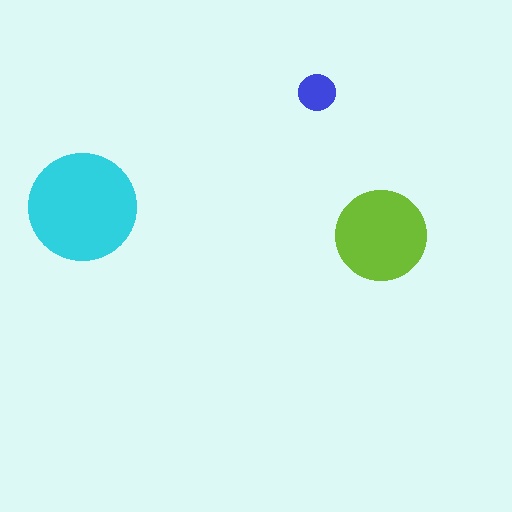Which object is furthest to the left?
The cyan circle is leftmost.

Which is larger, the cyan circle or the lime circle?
The cyan one.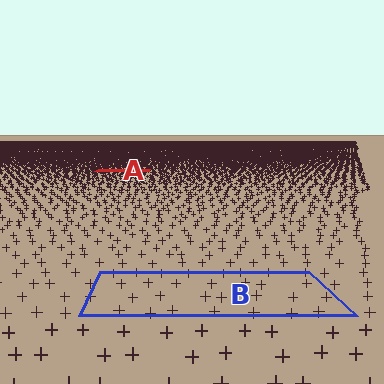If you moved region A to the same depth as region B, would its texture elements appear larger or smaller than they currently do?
They would appear larger. At a closer depth, the same texture elements are projected at a bigger on-screen size.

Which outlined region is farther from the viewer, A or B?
Region A is farther from the viewer — the texture elements inside it appear smaller and more densely packed.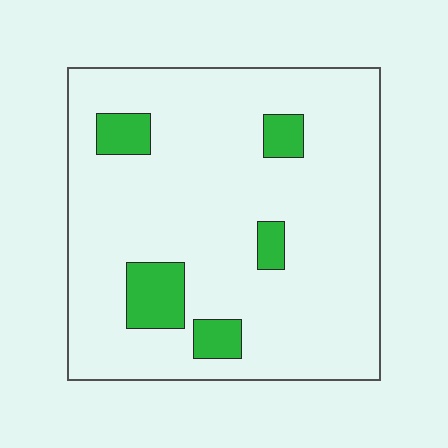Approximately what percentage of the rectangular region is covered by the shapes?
Approximately 10%.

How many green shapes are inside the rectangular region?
5.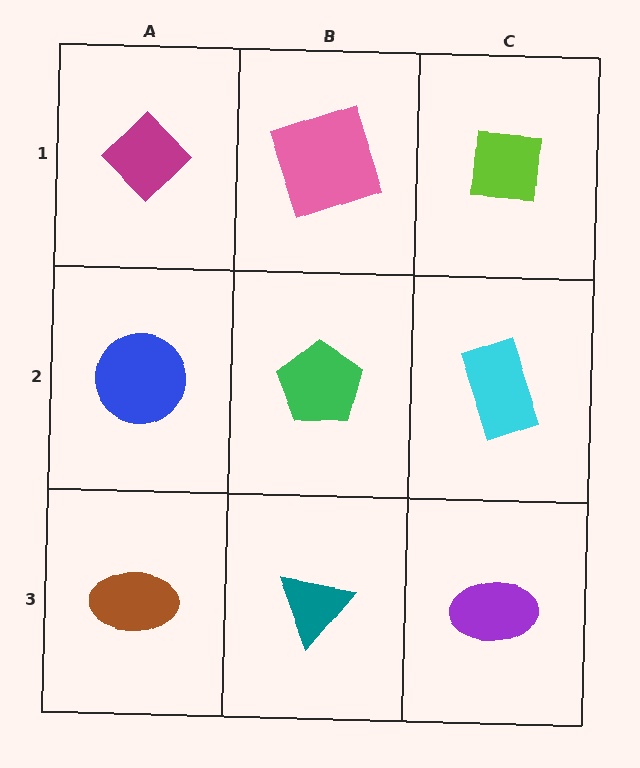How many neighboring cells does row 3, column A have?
2.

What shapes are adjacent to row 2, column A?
A magenta diamond (row 1, column A), a brown ellipse (row 3, column A), a green pentagon (row 2, column B).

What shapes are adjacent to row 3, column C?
A cyan rectangle (row 2, column C), a teal triangle (row 3, column B).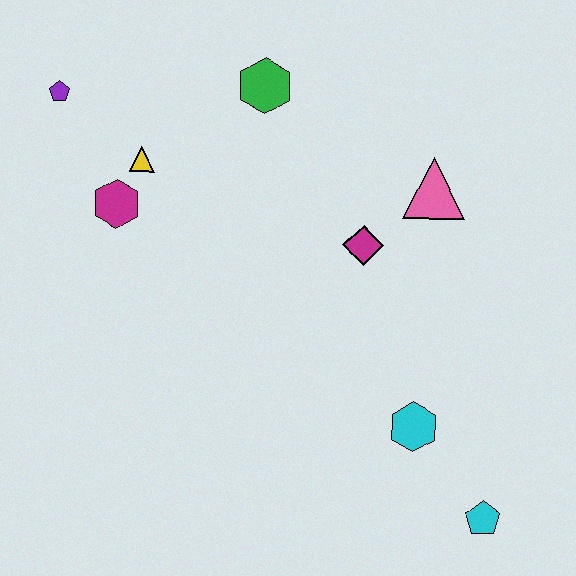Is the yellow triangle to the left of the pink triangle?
Yes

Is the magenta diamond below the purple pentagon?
Yes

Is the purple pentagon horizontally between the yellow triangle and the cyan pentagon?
No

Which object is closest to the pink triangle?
The magenta diamond is closest to the pink triangle.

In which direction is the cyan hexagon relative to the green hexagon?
The cyan hexagon is below the green hexagon.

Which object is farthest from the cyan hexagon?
The purple pentagon is farthest from the cyan hexagon.